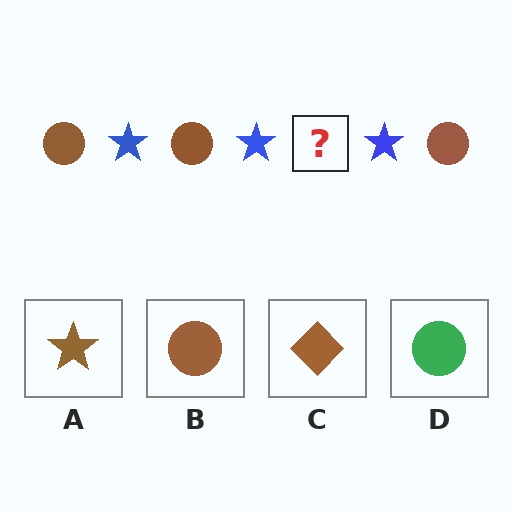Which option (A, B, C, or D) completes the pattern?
B.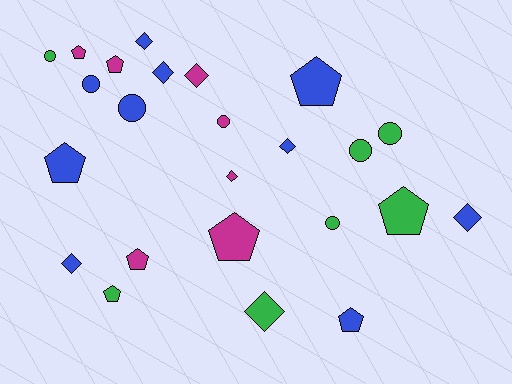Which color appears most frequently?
Blue, with 10 objects.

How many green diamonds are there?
There is 1 green diamond.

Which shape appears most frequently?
Pentagon, with 9 objects.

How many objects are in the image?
There are 24 objects.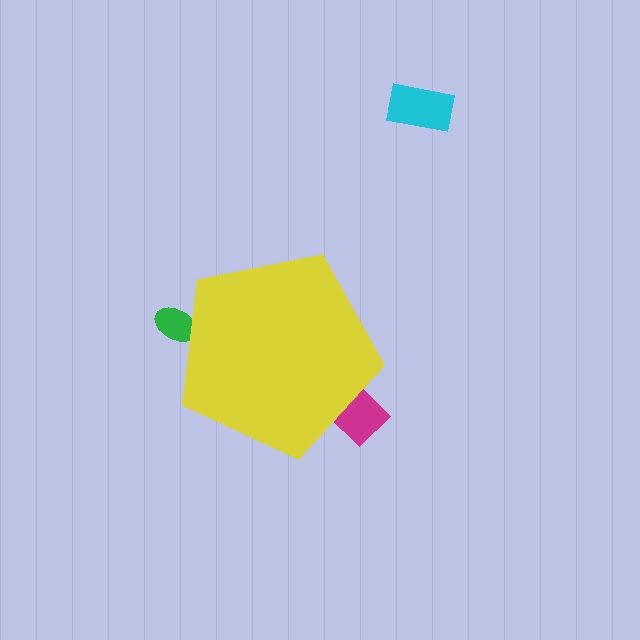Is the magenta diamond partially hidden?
Yes, the magenta diamond is partially hidden behind the yellow pentagon.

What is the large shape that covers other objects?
A yellow pentagon.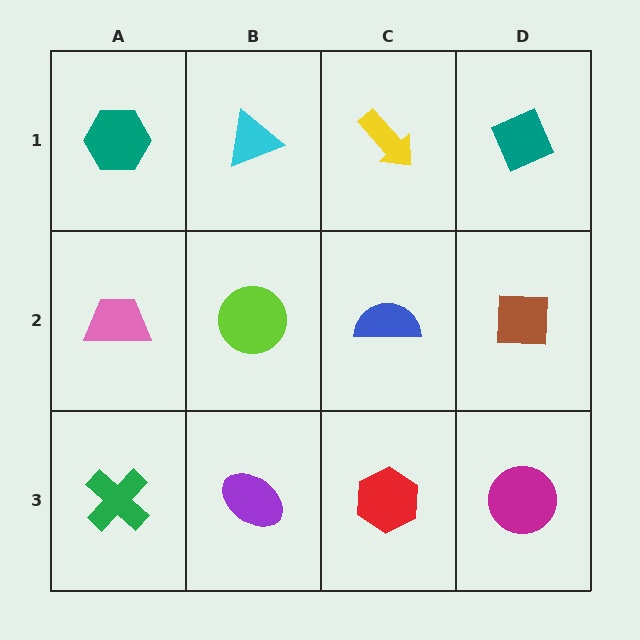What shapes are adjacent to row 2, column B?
A cyan triangle (row 1, column B), a purple ellipse (row 3, column B), a pink trapezoid (row 2, column A), a blue semicircle (row 2, column C).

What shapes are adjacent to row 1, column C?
A blue semicircle (row 2, column C), a cyan triangle (row 1, column B), a teal diamond (row 1, column D).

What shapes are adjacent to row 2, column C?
A yellow arrow (row 1, column C), a red hexagon (row 3, column C), a lime circle (row 2, column B), a brown square (row 2, column D).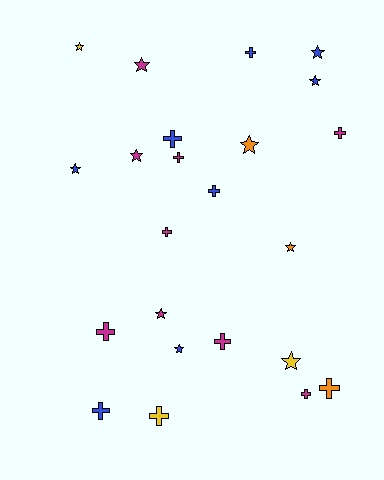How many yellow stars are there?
There are 2 yellow stars.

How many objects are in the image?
There are 23 objects.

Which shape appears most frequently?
Cross, with 12 objects.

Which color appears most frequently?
Magenta, with 9 objects.